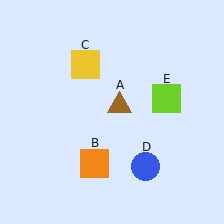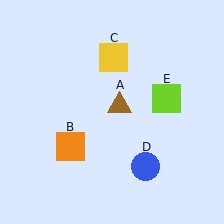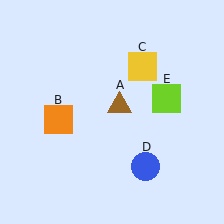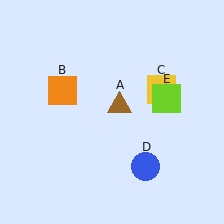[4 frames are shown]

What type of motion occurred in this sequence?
The orange square (object B), yellow square (object C) rotated clockwise around the center of the scene.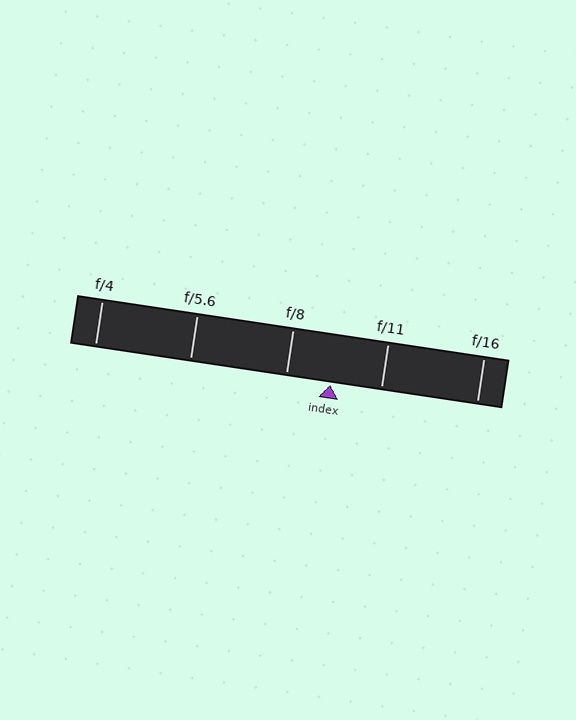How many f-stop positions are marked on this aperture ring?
There are 5 f-stop positions marked.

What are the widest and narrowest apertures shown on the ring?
The widest aperture shown is f/4 and the narrowest is f/16.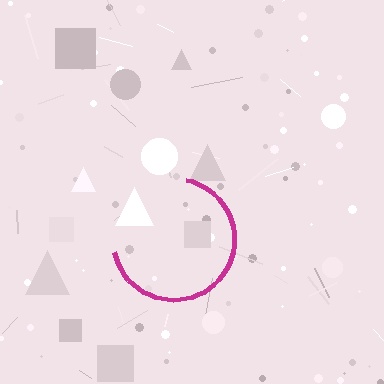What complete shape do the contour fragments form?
The contour fragments form a circle.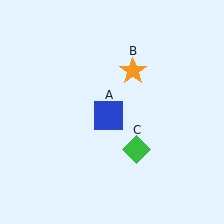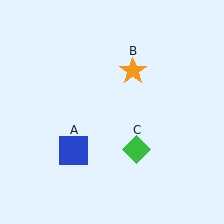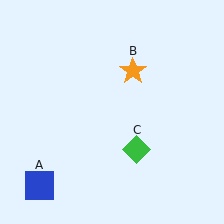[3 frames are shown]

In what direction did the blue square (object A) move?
The blue square (object A) moved down and to the left.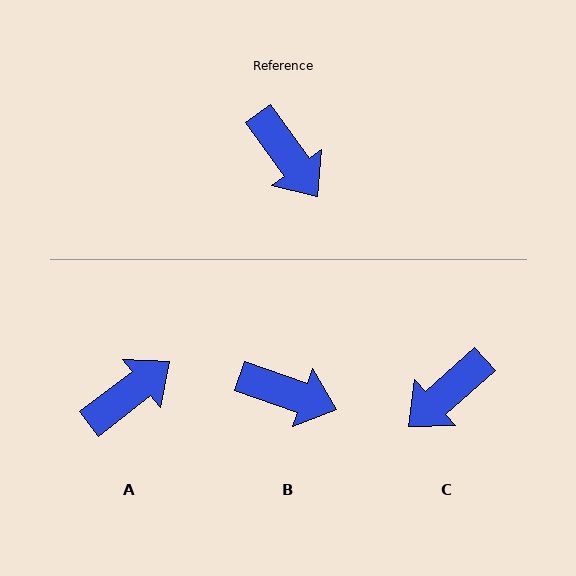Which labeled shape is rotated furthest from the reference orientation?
A, about 92 degrees away.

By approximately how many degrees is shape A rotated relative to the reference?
Approximately 92 degrees counter-clockwise.